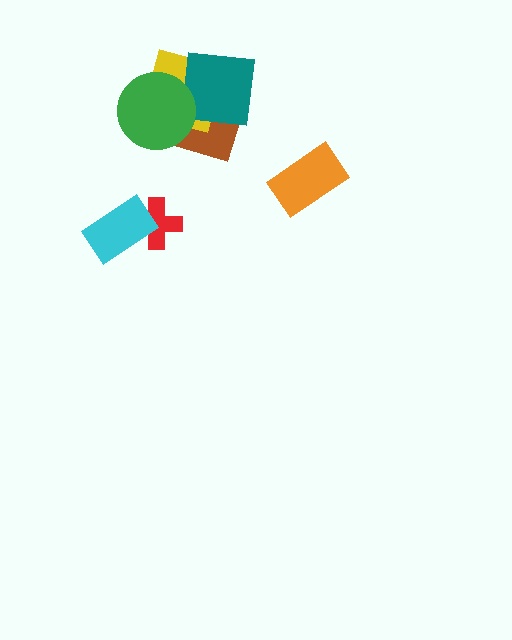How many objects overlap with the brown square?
3 objects overlap with the brown square.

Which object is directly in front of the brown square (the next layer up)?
The yellow square is directly in front of the brown square.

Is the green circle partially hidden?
No, no other shape covers it.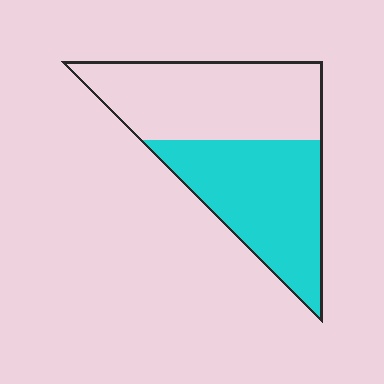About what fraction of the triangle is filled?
About one half (1/2).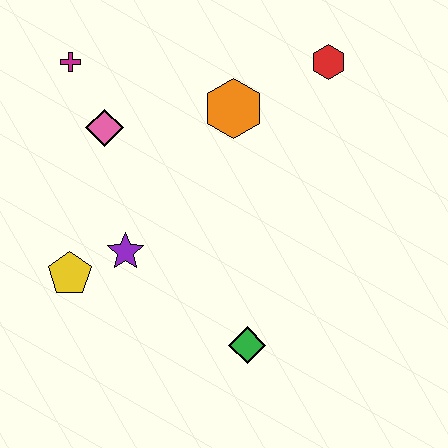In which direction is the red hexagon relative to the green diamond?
The red hexagon is above the green diamond.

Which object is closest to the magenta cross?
The pink diamond is closest to the magenta cross.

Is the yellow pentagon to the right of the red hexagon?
No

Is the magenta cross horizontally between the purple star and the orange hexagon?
No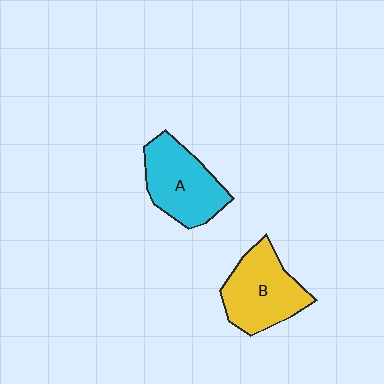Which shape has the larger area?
Shape B (yellow).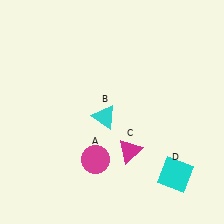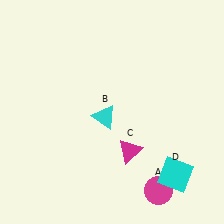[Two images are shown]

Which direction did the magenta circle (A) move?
The magenta circle (A) moved right.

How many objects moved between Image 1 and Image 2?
1 object moved between the two images.